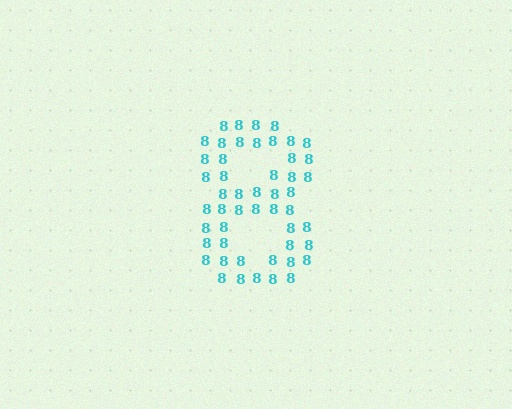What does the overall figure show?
The overall figure shows the digit 8.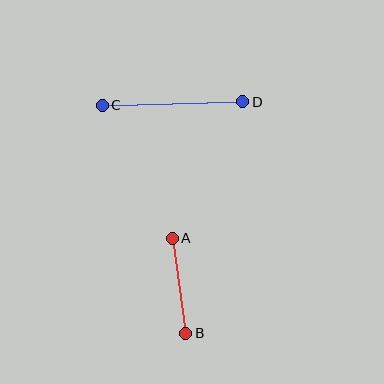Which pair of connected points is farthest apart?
Points C and D are farthest apart.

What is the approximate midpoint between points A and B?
The midpoint is at approximately (179, 286) pixels.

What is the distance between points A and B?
The distance is approximately 96 pixels.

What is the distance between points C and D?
The distance is approximately 141 pixels.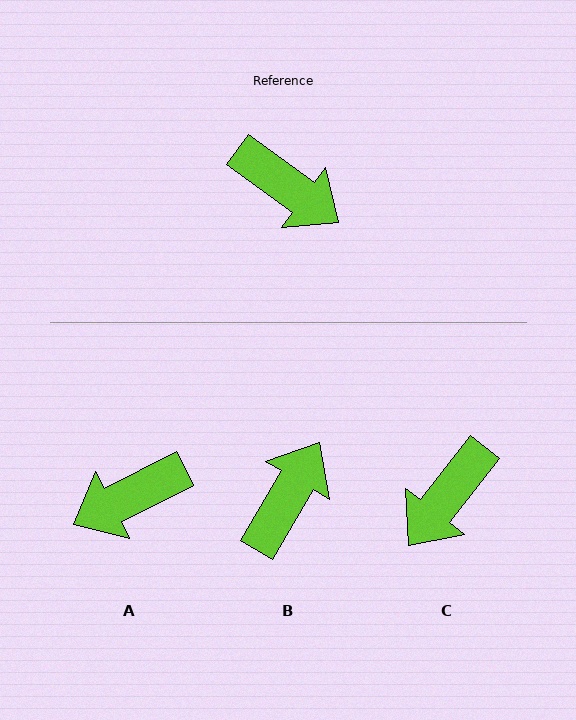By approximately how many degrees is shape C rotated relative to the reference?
Approximately 92 degrees clockwise.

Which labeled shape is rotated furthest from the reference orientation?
A, about 117 degrees away.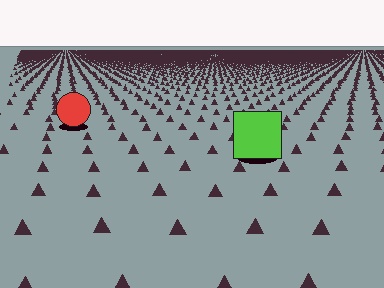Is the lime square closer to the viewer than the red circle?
Yes. The lime square is closer — you can tell from the texture gradient: the ground texture is coarser near it.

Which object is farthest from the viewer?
The red circle is farthest from the viewer. It appears smaller and the ground texture around it is denser.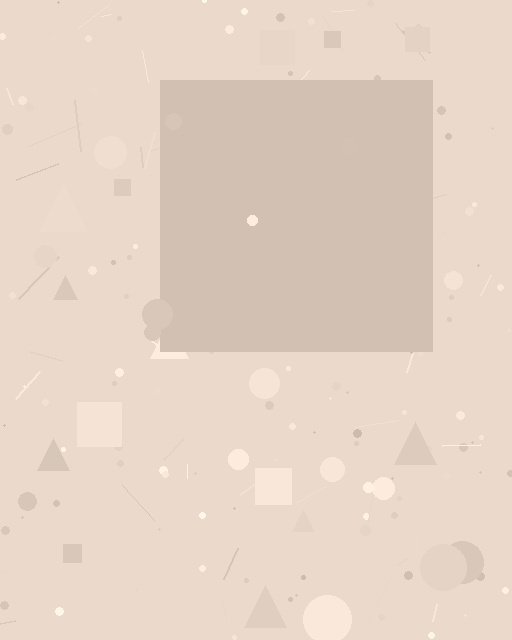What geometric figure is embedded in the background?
A square is embedded in the background.